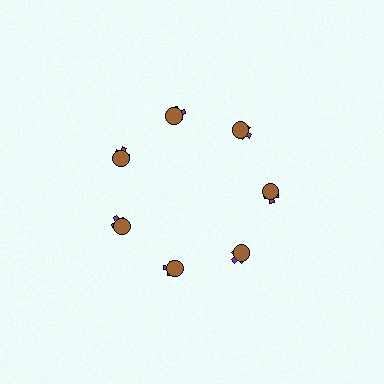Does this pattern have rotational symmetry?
Yes, this pattern has 7-fold rotational symmetry. It looks the same after rotating 51 degrees around the center.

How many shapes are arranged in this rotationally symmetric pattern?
There are 14 shapes, arranged in 7 groups of 2.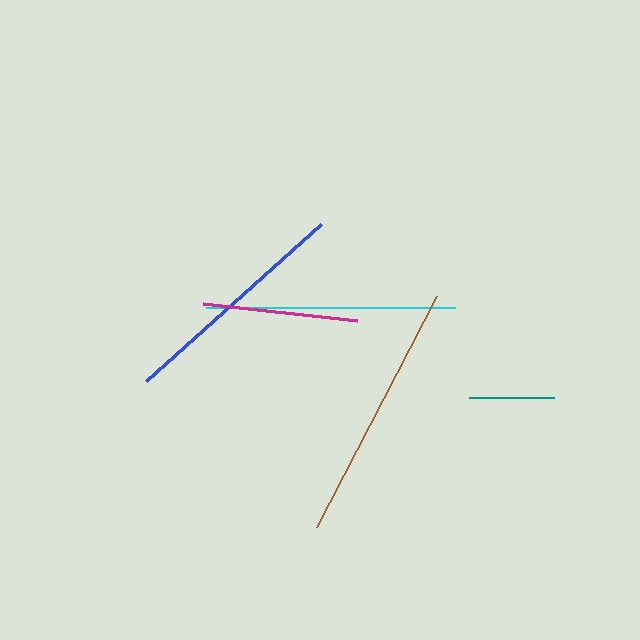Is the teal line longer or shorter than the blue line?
The blue line is longer than the teal line.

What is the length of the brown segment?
The brown segment is approximately 260 pixels long.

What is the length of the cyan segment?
The cyan segment is approximately 250 pixels long.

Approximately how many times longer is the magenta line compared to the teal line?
The magenta line is approximately 1.8 times the length of the teal line.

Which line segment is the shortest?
The teal line is the shortest at approximately 85 pixels.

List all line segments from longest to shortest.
From longest to shortest: brown, cyan, blue, magenta, teal.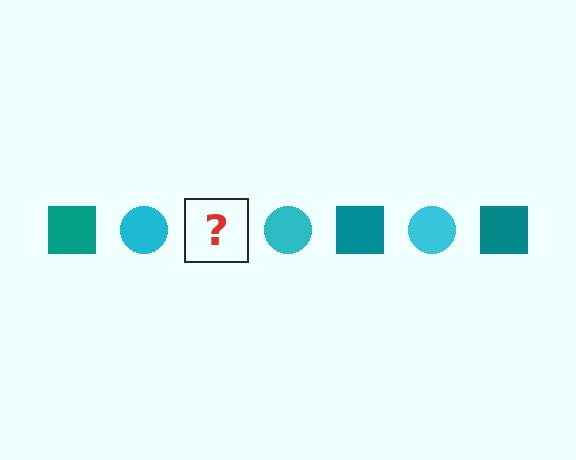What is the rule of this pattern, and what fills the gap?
The rule is that the pattern alternates between teal square and cyan circle. The gap should be filled with a teal square.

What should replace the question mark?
The question mark should be replaced with a teal square.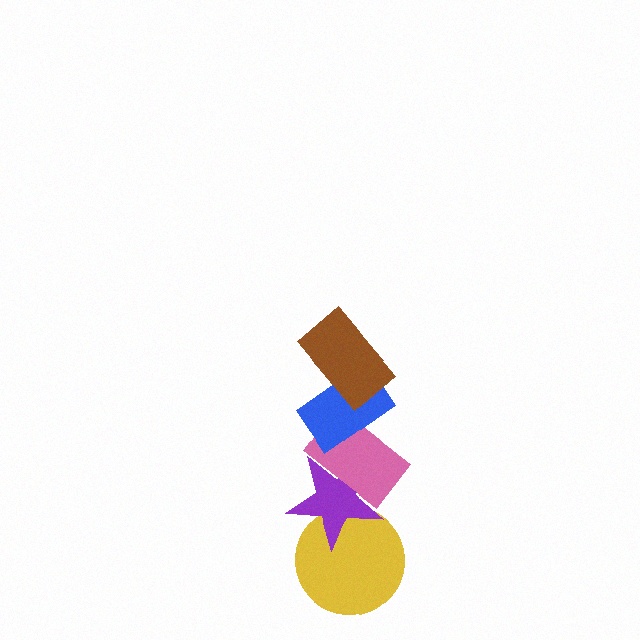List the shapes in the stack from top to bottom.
From top to bottom: the brown rectangle, the blue rectangle, the pink rectangle, the purple star, the yellow circle.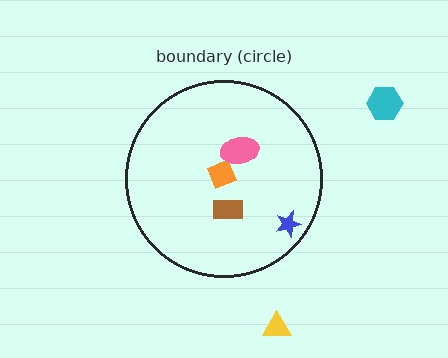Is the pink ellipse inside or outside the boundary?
Inside.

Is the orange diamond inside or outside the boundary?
Inside.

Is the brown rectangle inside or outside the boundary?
Inside.